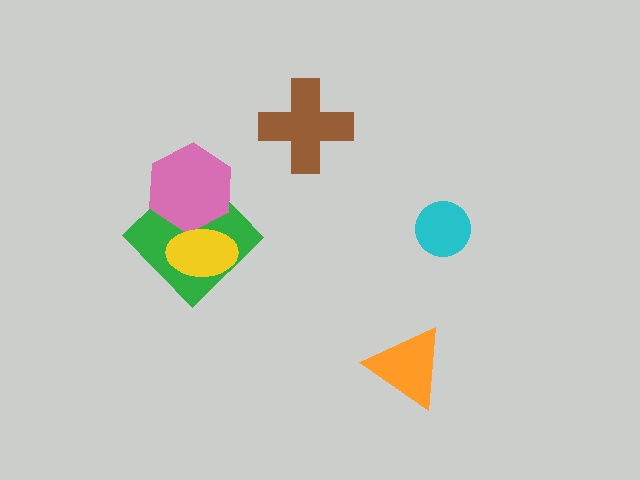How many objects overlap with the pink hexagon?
2 objects overlap with the pink hexagon.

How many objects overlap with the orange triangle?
0 objects overlap with the orange triangle.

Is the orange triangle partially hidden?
No, no other shape covers it.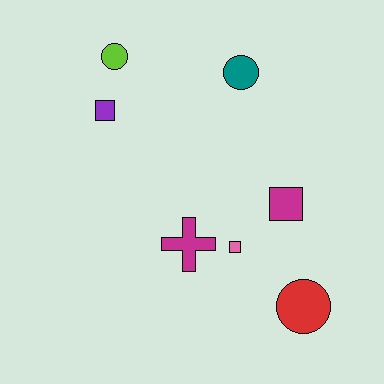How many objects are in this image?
There are 7 objects.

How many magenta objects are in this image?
There are 2 magenta objects.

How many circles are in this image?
There are 3 circles.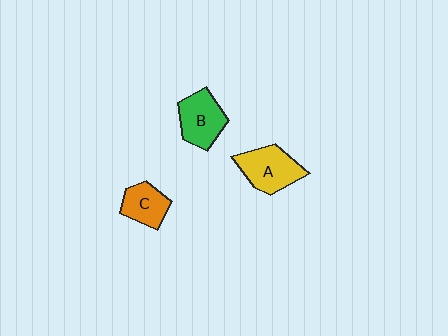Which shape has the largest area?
Shape A (yellow).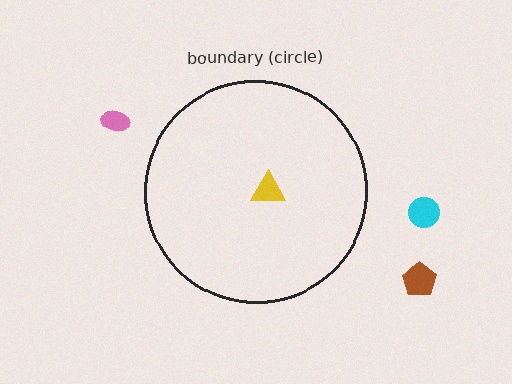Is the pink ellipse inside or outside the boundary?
Outside.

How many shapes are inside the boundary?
1 inside, 3 outside.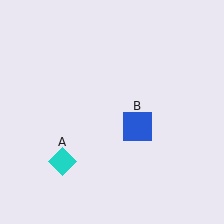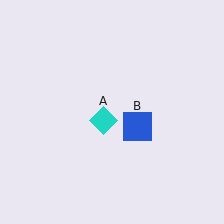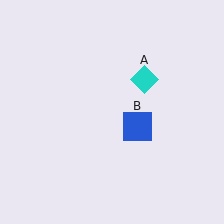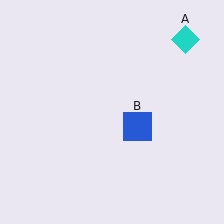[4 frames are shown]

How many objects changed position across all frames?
1 object changed position: cyan diamond (object A).